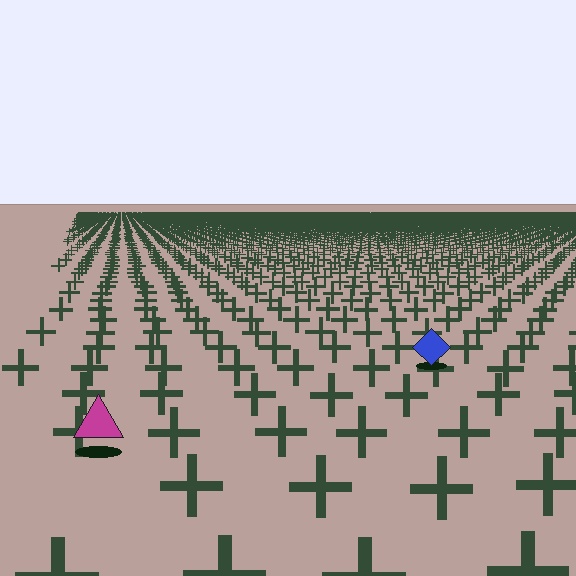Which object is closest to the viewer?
The magenta triangle is closest. The texture marks near it are larger and more spread out.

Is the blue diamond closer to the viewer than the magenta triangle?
No. The magenta triangle is closer — you can tell from the texture gradient: the ground texture is coarser near it.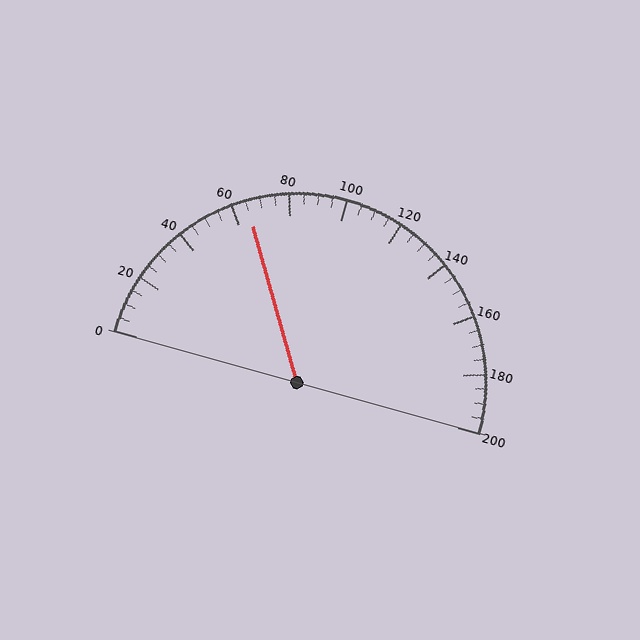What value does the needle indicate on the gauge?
The needle indicates approximately 65.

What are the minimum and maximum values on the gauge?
The gauge ranges from 0 to 200.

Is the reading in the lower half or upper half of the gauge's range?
The reading is in the lower half of the range (0 to 200).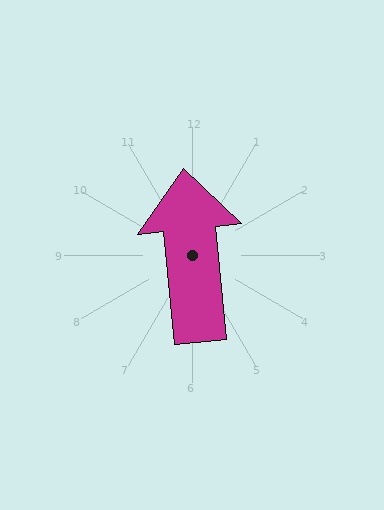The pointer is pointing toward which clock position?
Roughly 12 o'clock.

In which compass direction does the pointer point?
North.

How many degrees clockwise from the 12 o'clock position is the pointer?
Approximately 354 degrees.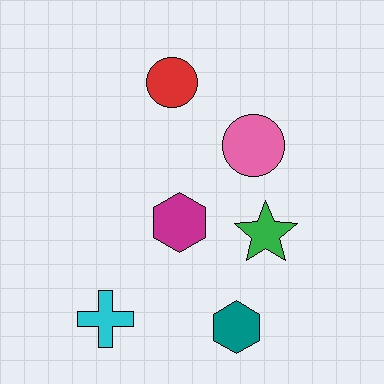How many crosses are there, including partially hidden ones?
There is 1 cross.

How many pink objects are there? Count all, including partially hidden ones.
There is 1 pink object.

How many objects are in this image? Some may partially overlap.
There are 6 objects.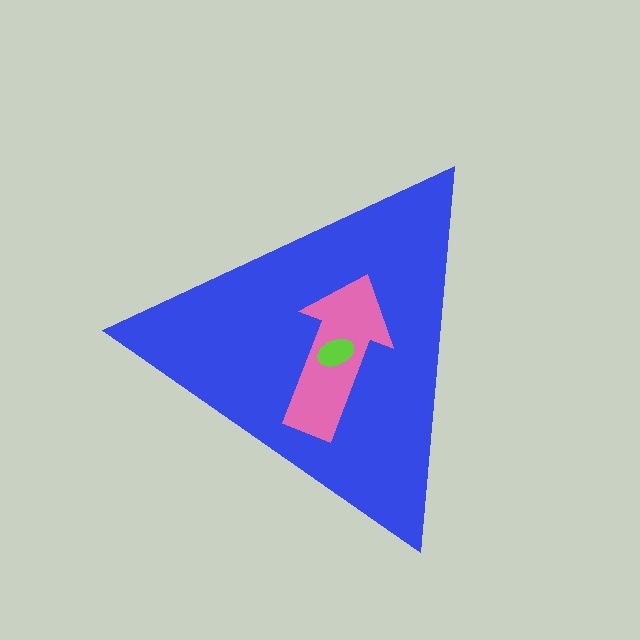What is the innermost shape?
The lime ellipse.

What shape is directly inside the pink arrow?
The lime ellipse.